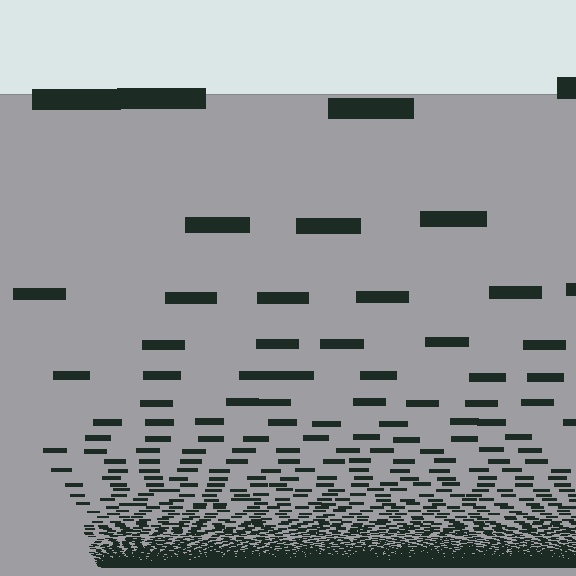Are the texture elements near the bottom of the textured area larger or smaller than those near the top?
Smaller. The gradient is inverted — elements near the bottom are smaller and denser.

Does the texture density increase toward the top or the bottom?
Density increases toward the bottom.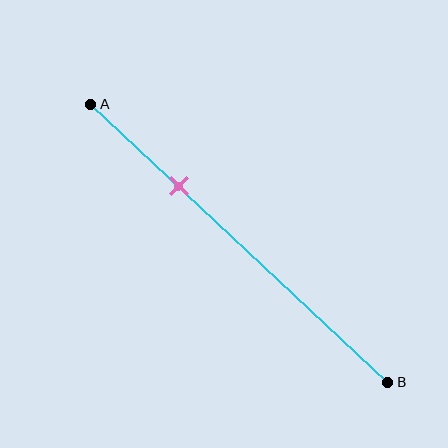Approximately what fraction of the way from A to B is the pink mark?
The pink mark is approximately 30% of the way from A to B.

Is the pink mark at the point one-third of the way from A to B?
No, the mark is at about 30% from A, not at the 33% one-third point.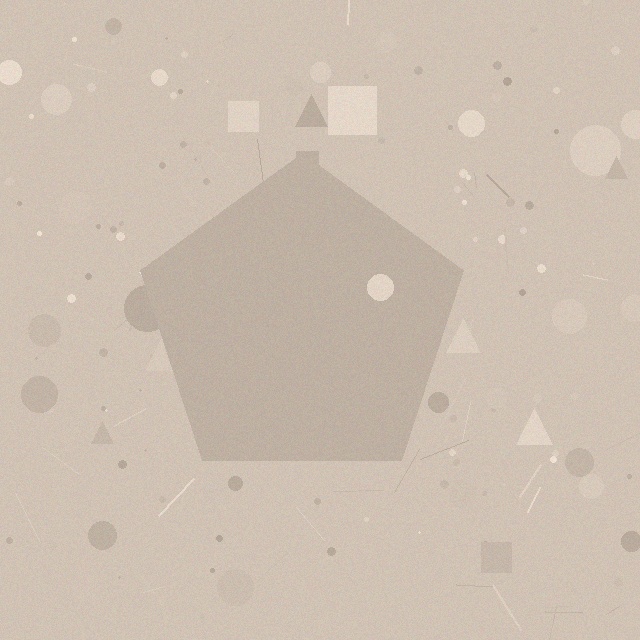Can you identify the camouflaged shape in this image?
The camouflaged shape is a pentagon.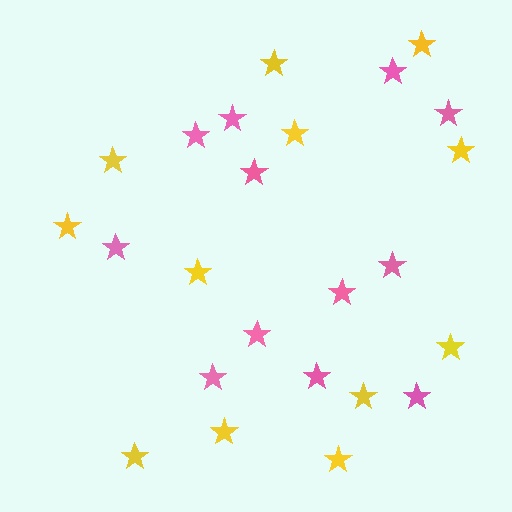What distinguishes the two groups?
There are 2 groups: one group of pink stars (12) and one group of yellow stars (12).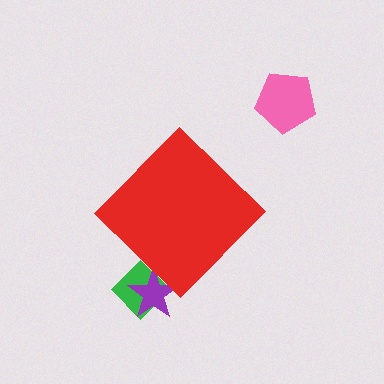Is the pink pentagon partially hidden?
No, the pink pentagon is fully visible.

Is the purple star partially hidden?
Yes, the purple star is partially hidden behind the red diamond.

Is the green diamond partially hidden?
Yes, the green diamond is partially hidden behind the red diamond.